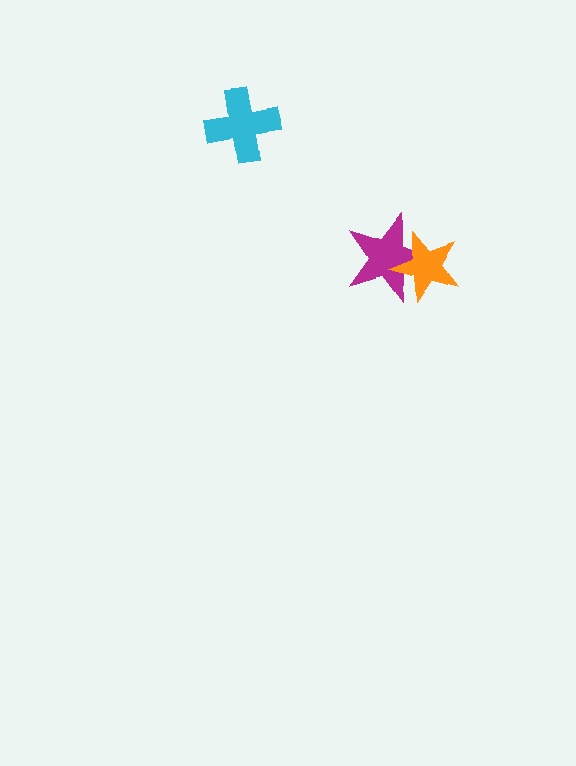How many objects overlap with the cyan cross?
0 objects overlap with the cyan cross.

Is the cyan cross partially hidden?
No, no other shape covers it.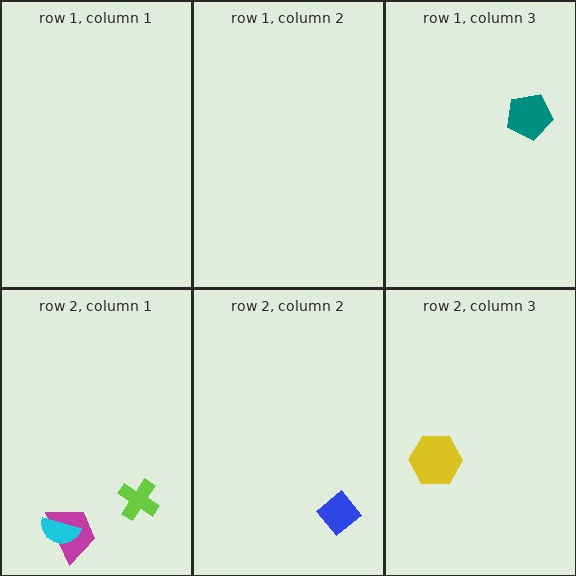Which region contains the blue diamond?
The row 2, column 2 region.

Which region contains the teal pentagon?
The row 1, column 3 region.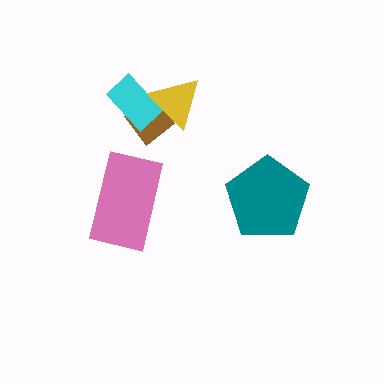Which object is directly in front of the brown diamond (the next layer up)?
The cyan rectangle is directly in front of the brown diamond.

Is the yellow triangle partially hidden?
No, no other shape covers it.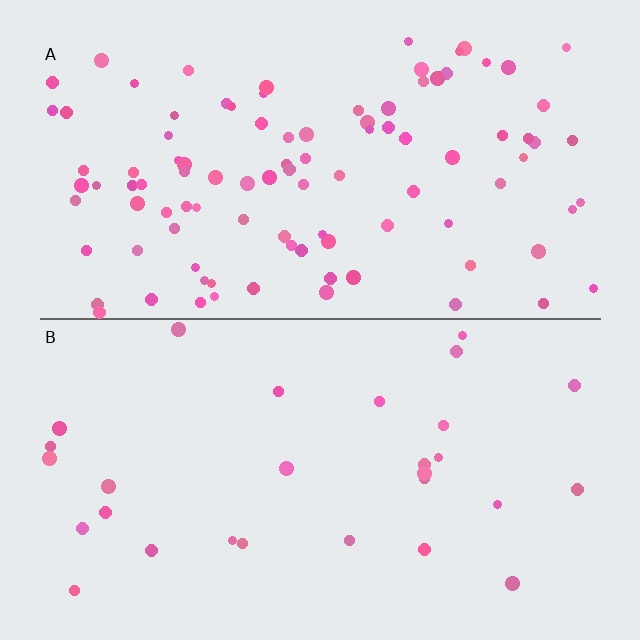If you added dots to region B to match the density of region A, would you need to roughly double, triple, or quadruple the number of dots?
Approximately triple.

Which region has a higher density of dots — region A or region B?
A (the top).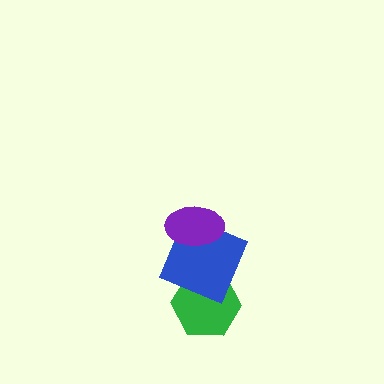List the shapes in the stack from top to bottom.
From top to bottom: the purple ellipse, the blue square, the green hexagon.